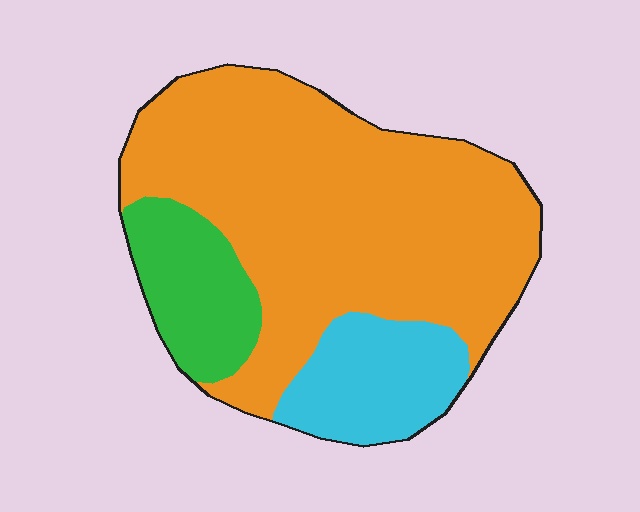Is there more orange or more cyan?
Orange.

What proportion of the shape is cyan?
Cyan takes up about one sixth (1/6) of the shape.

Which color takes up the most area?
Orange, at roughly 70%.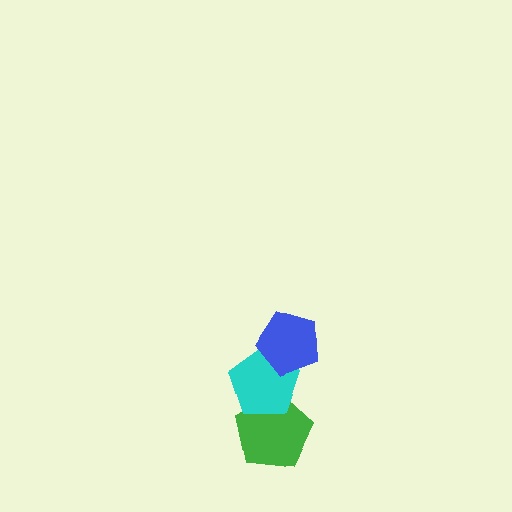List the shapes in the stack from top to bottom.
From top to bottom: the blue pentagon, the cyan pentagon, the green pentagon.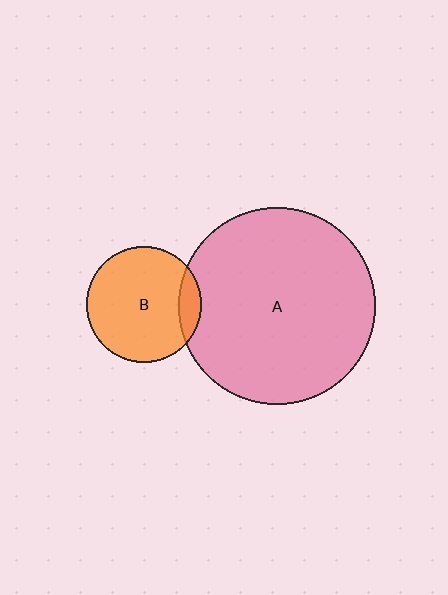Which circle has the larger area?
Circle A (pink).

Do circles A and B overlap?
Yes.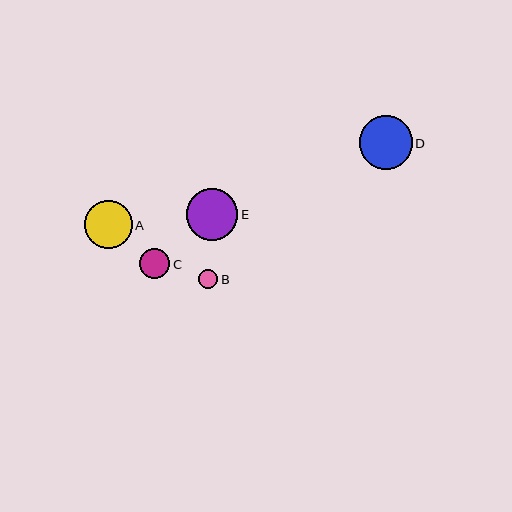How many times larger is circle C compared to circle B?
Circle C is approximately 1.5 times the size of circle B.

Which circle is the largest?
Circle D is the largest with a size of approximately 53 pixels.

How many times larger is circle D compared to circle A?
Circle D is approximately 1.1 times the size of circle A.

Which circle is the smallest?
Circle B is the smallest with a size of approximately 19 pixels.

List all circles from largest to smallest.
From largest to smallest: D, E, A, C, B.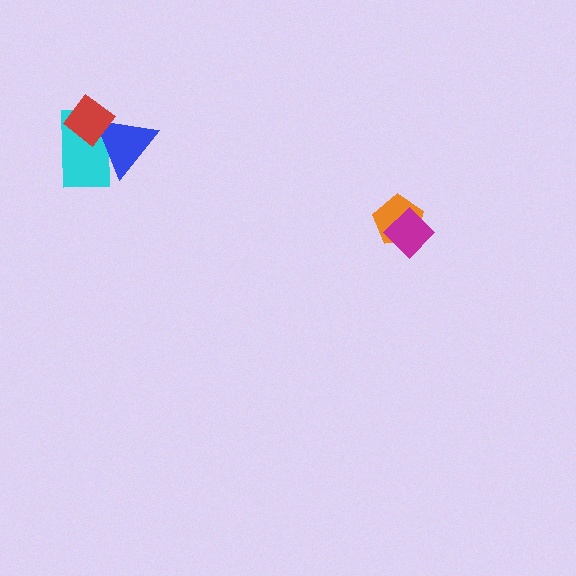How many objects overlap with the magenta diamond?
1 object overlaps with the magenta diamond.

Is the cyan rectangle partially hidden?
Yes, it is partially covered by another shape.